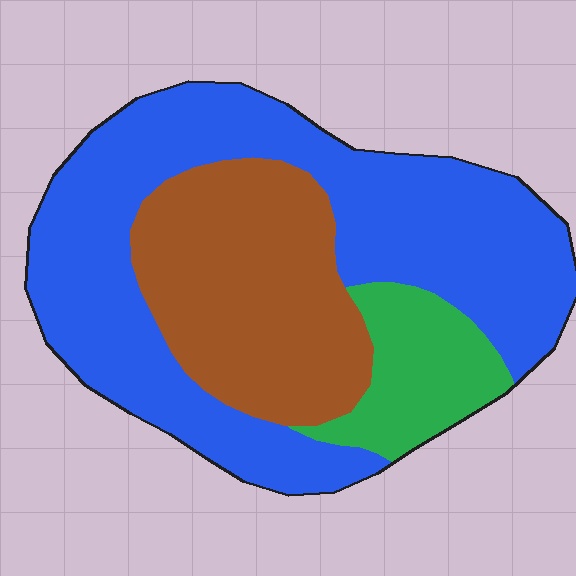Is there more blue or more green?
Blue.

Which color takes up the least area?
Green, at roughly 15%.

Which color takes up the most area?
Blue, at roughly 55%.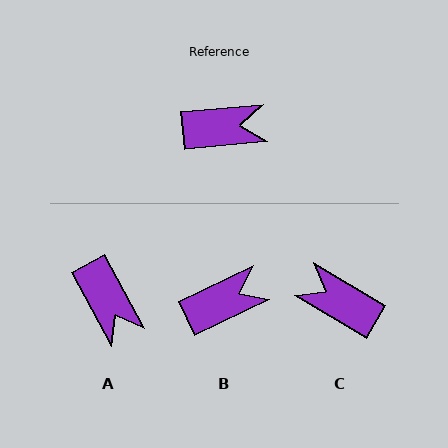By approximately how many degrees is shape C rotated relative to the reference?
Approximately 144 degrees counter-clockwise.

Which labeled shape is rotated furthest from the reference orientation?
C, about 144 degrees away.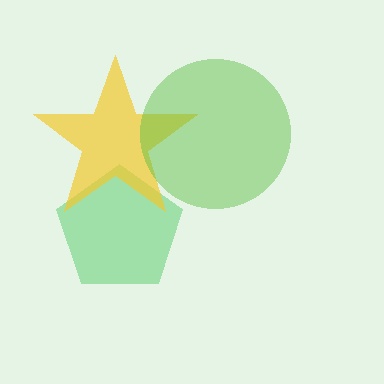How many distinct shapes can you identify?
There are 3 distinct shapes: a green pentagon, a yellow star, a lime circle.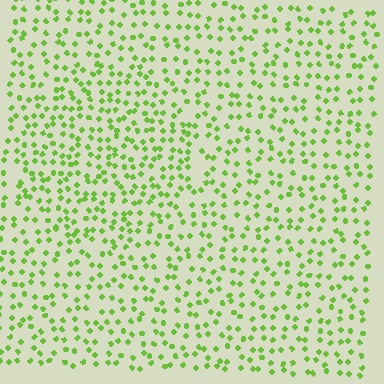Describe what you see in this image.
The image contains small lime elements arranged at two different densities. A circle-shaped region is visible where the elements are more densely packed than the surrounding area.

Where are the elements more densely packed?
The elements are more densely packed inside the circle boundary.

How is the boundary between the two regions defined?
The boundary is defined by a change in element density (approximately 1.4x ratio). All elements are the same color, size, and shape.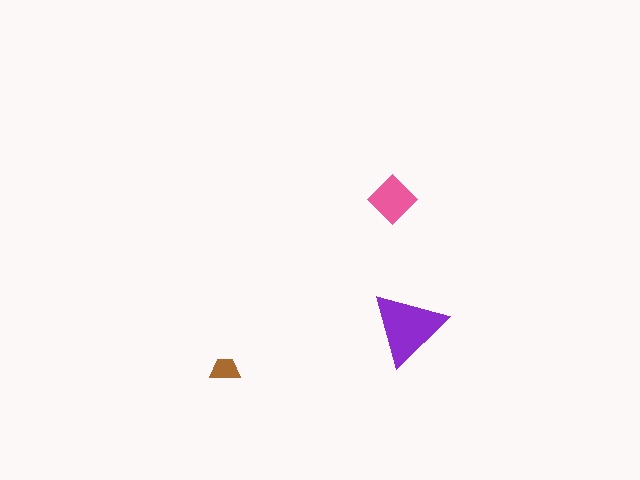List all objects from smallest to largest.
The brown trapezoid, the pink diamond, the purple triangle.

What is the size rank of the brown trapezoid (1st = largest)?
3rd.